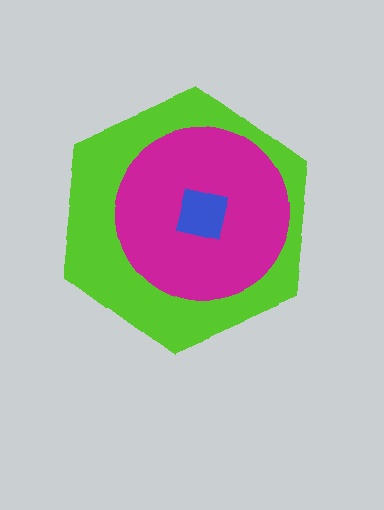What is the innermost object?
The blue square.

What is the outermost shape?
The lime hexagon.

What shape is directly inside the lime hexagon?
The magenta circle.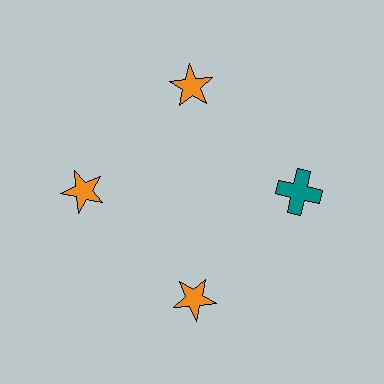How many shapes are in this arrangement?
There are 4 shapes arranged in a ring pattern.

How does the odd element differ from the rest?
It differs in both color (teal instead of orange) and shape (cross instead of star).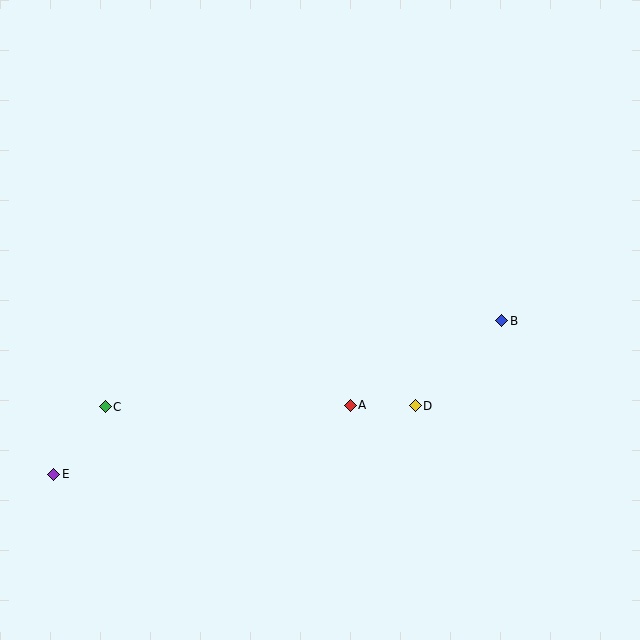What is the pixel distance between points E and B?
The distance between E and B is 473 pixels.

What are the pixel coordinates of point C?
Point C is at (105, 407).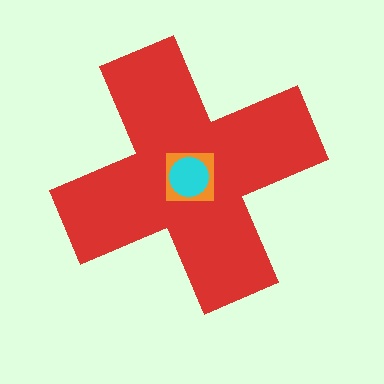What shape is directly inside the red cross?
The orange square.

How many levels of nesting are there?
3.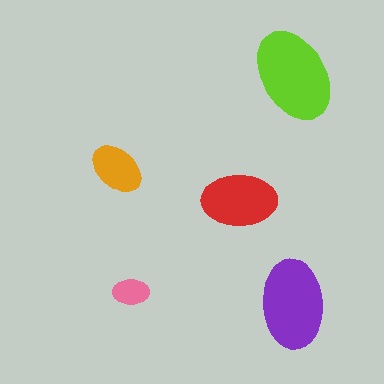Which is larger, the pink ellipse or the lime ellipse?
The lime one.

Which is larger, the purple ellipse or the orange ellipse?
The purple one.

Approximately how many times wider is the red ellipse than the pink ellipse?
About 2 times wider.